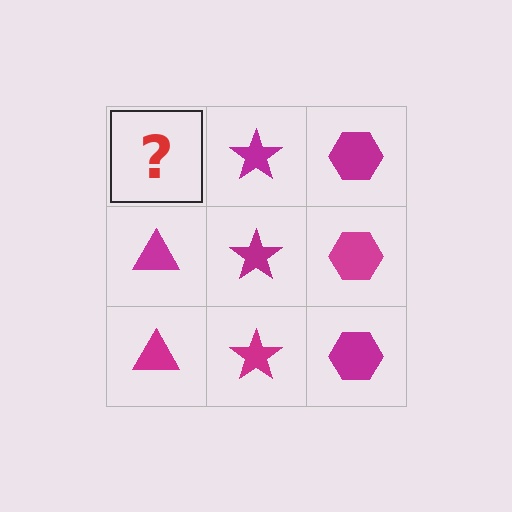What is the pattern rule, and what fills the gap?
The rule is that each column has a consistent shape. The gap should be filled with a magenta triangle.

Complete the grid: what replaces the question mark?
The question mark should be replaced with a magenta triangle.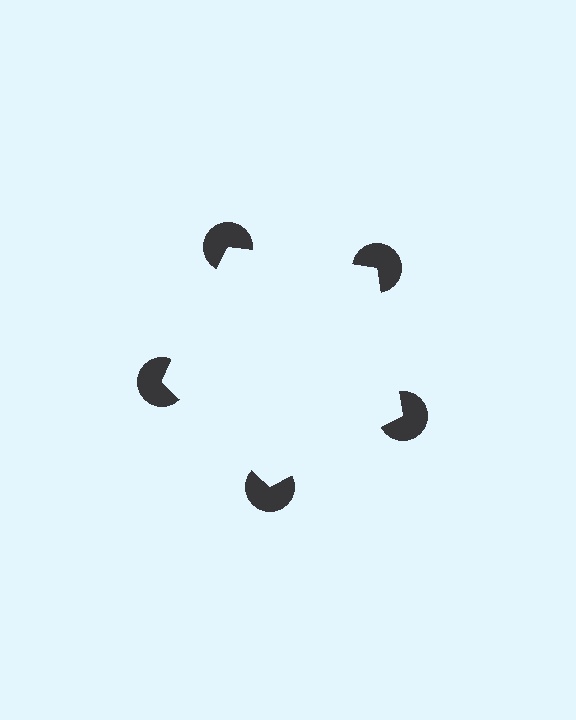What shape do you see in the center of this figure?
An illusory pentagon — its edges are inferred from the aligned wedge cuts in the pac-man discs, not physically drawn.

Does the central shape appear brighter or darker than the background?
It typically appears slightly brighter than the background, even though no actual brightness change is drawn.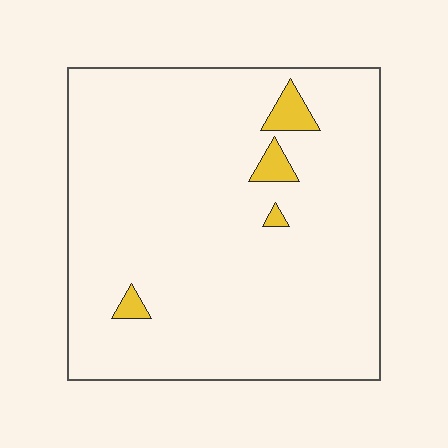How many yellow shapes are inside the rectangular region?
4.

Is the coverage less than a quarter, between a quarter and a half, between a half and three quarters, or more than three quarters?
Less than a quarter.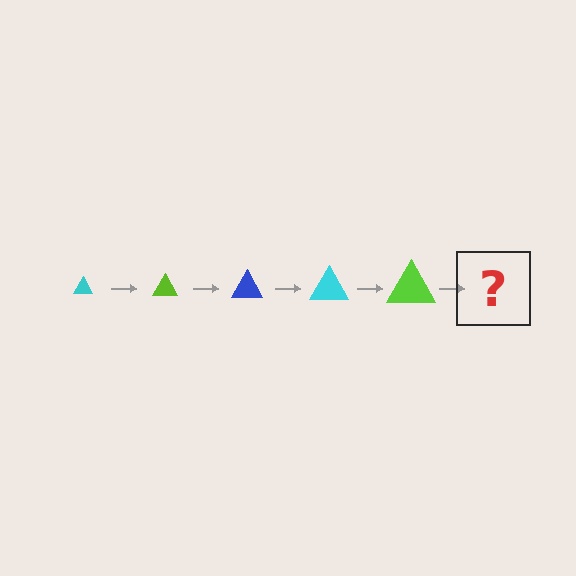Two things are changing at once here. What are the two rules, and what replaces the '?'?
The two rules are that the triangle grows larger each step and the color cycles through cyan, lime, and blue. The '?' should be a blue triangle, larger than the previous one.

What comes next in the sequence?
The next element should be a blue triangle, larger than the previous one.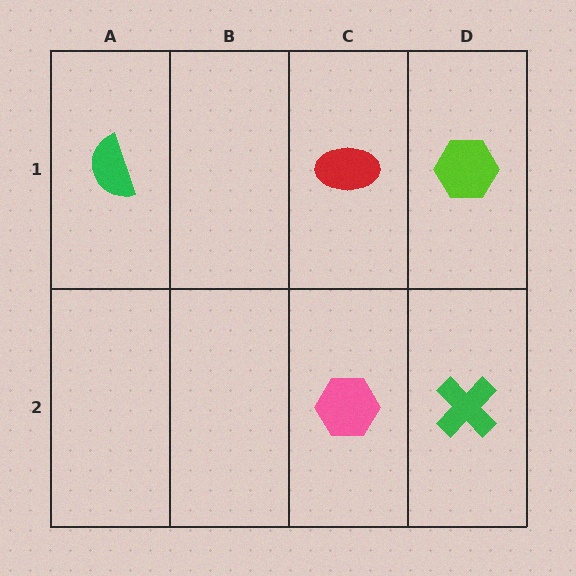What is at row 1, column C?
A red ellipse.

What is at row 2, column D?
A green cross.